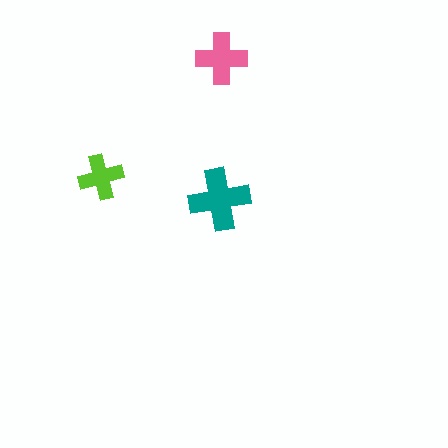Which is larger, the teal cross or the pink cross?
The teal one.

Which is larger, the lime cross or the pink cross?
The pink one.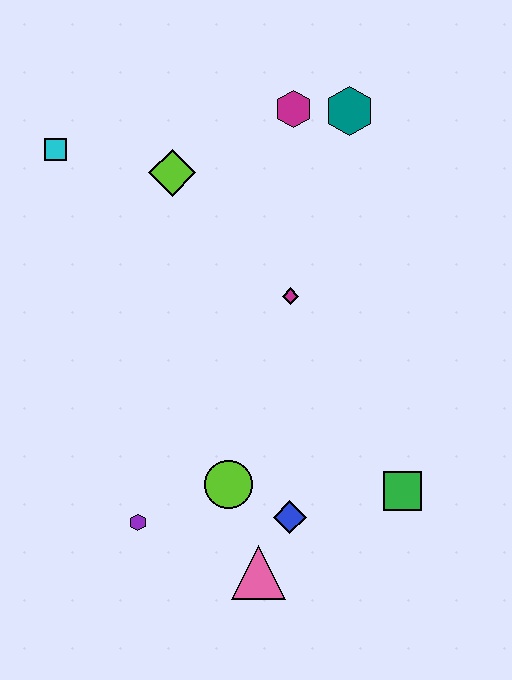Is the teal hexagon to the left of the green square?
Yes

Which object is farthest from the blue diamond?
The cyan square is farthest from the blue diamond.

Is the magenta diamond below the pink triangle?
No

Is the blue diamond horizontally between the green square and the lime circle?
Yes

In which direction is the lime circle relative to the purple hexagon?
The lime circle is to the right of the purple hexagon.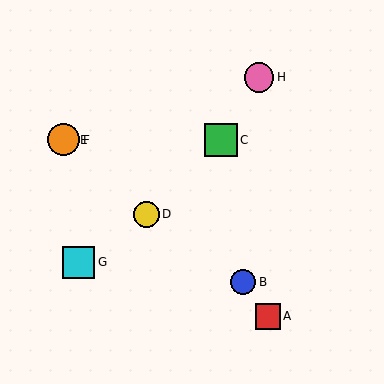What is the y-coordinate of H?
Object H is at y≈77.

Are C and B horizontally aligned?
No, C is at y≈140 and B is at y≈282.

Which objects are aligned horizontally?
Objects C, E, F are aligned horizontally.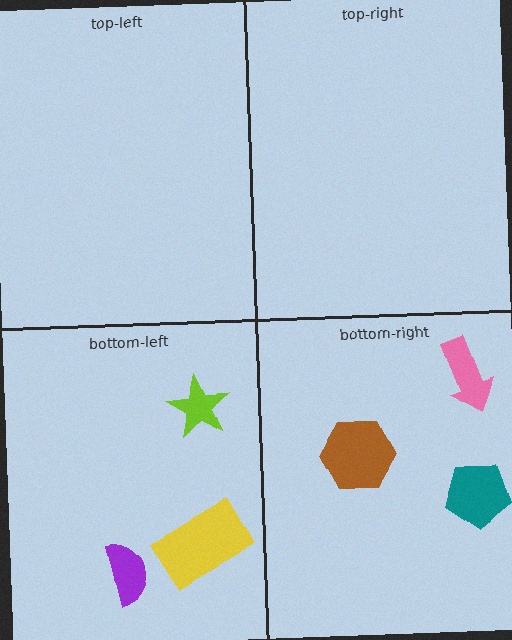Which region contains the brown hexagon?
The bottom-right region.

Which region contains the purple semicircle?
The bottom-left region.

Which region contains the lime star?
The bottom-left region.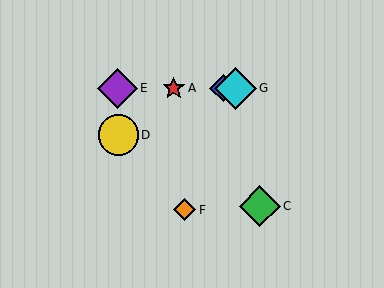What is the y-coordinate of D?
Object D is at y≈135.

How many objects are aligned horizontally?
4 objects (A, B, E, G) are aligned horizontally.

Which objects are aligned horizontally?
Objects A, B, E, G are aligned horizontally.